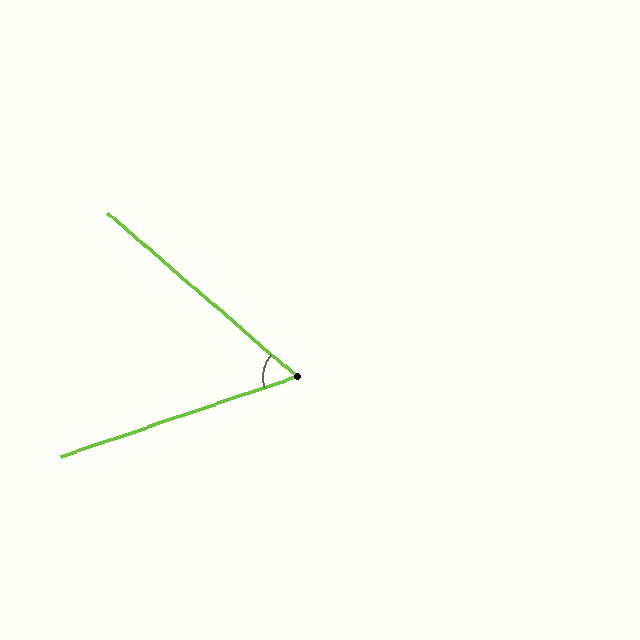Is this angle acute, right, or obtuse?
It is acute.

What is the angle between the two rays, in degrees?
Approximately 59 degrees.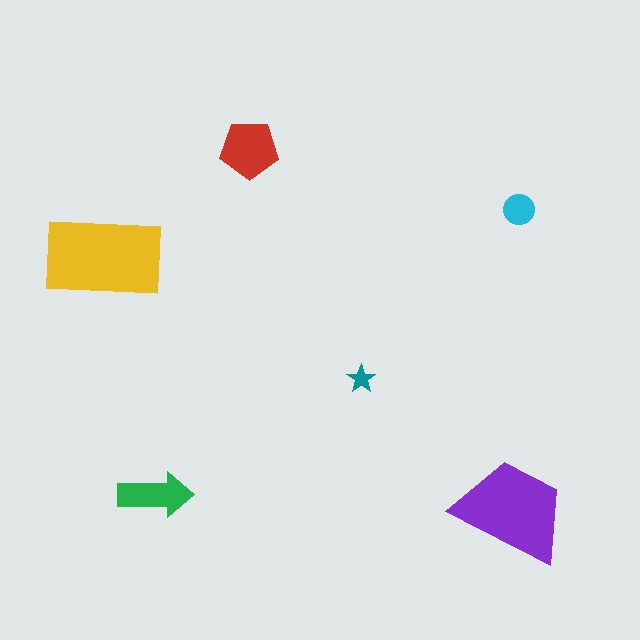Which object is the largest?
The yellow rectangle.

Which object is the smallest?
The teal star.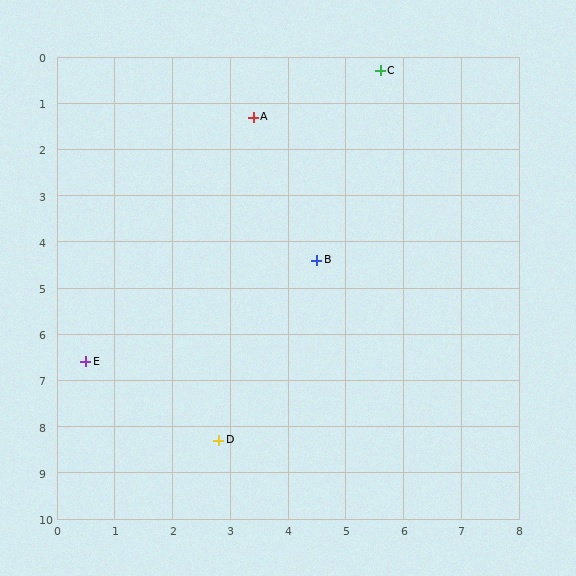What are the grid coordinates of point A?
Point A is at approximately (3.4, 1.3).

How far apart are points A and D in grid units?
Points A and D are about 7.0 grid units apart.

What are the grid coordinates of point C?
Point C is at approximately (5.6, 0.3).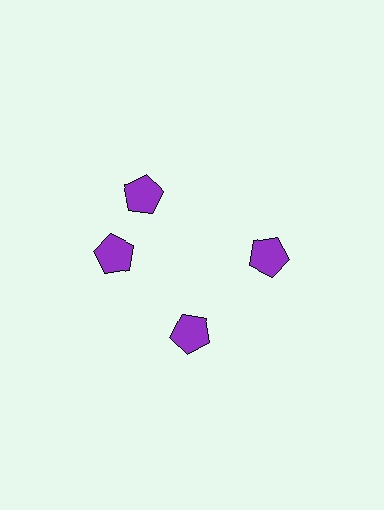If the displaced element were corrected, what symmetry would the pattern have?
It would have 4-fold rotational symmetry — the pattern would map onto itself every 90 degrees.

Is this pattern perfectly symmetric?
No. The 4 purple pentagons are arranged in a ring, but one element near the 12 o'clock position is rotated out of alignment along the ring, breaking the 4-fold rotational symmetry.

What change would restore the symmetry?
The symmetry would be restored by rotating it back into even spacing with its neighbors so that all 4 pentagons sit at equal angles and equal distance from the center.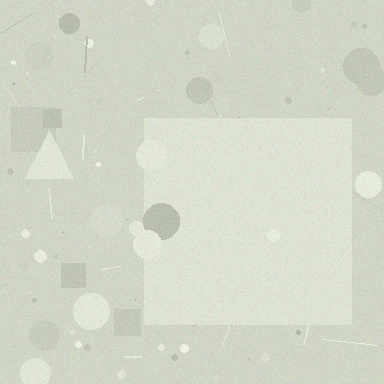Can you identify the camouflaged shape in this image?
The camouflaged shape is a square.